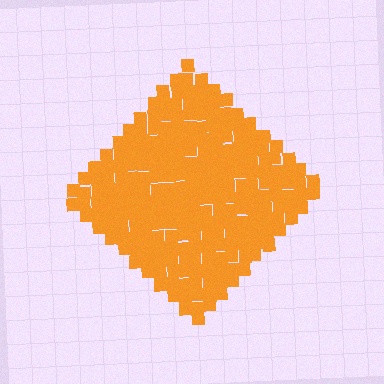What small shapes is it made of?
It is made of small squares.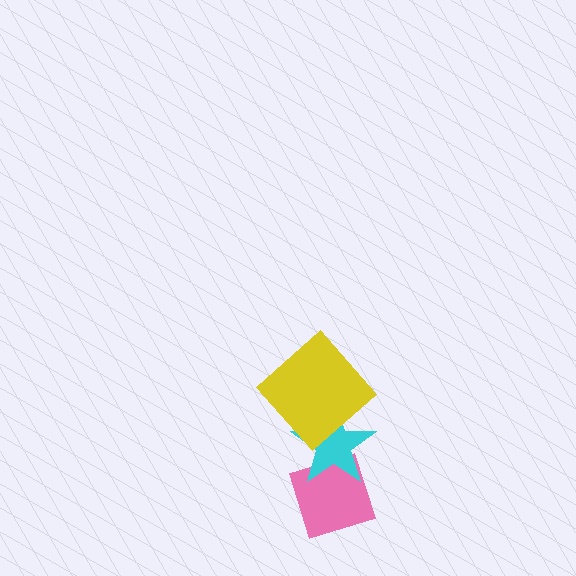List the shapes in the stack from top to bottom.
From top to bottom: the yellow diamond, the cyan star, the pink diamond.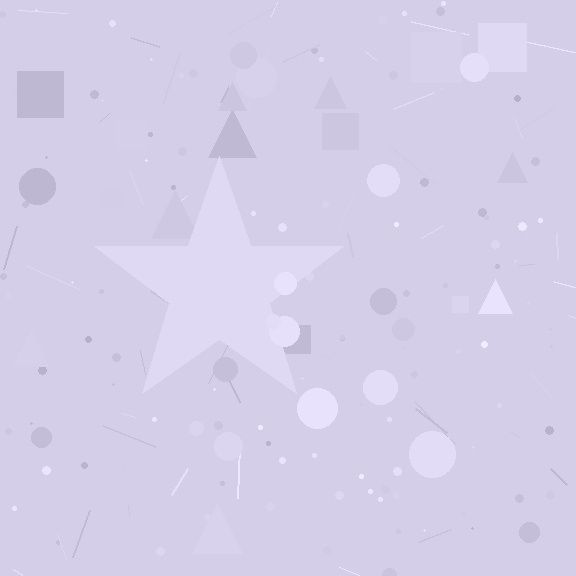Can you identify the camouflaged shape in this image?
The camouflaged shape is a star.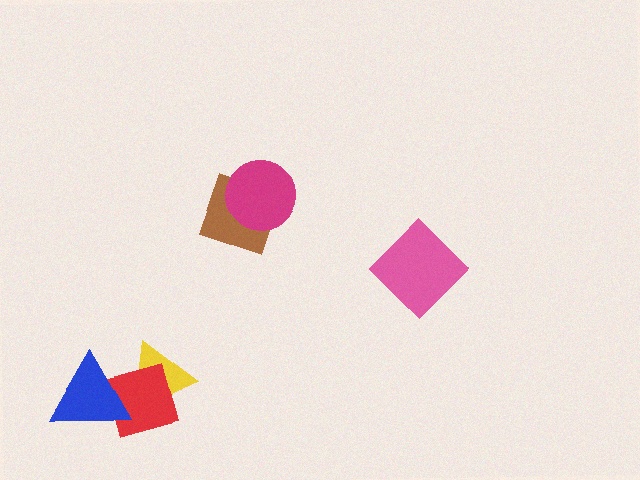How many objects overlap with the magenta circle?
1 object overlaps with the magenta circle.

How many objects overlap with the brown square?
1 object overlaps with the brown square.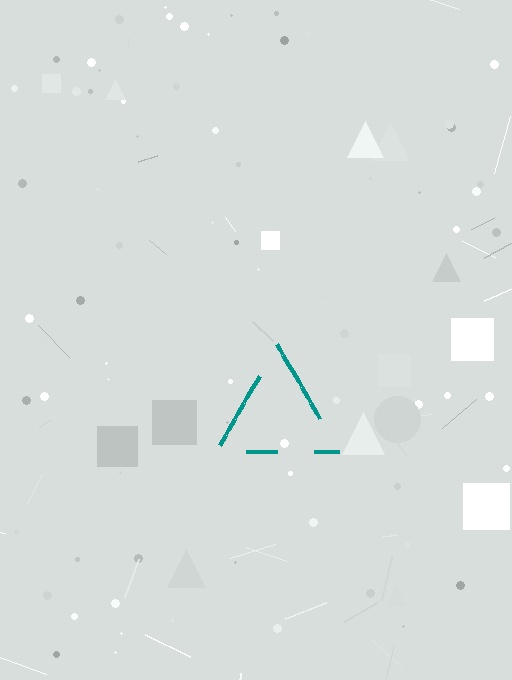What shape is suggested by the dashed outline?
The dashed outline suggests a triangle.